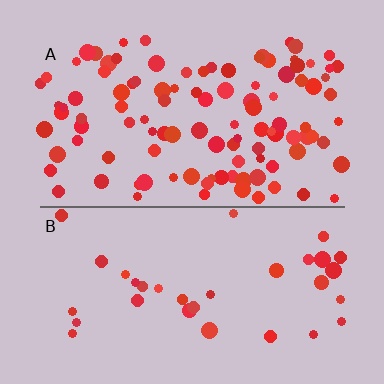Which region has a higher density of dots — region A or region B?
A (the top).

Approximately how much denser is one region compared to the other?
Approximately 3.1× — region A over region B.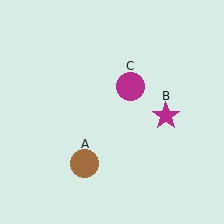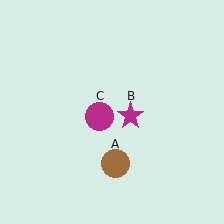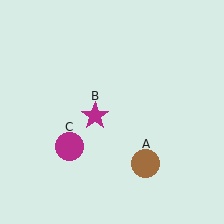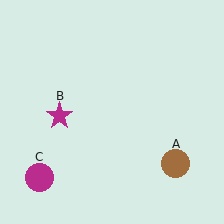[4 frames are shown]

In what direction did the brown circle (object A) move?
The brown circle (object A) moved right.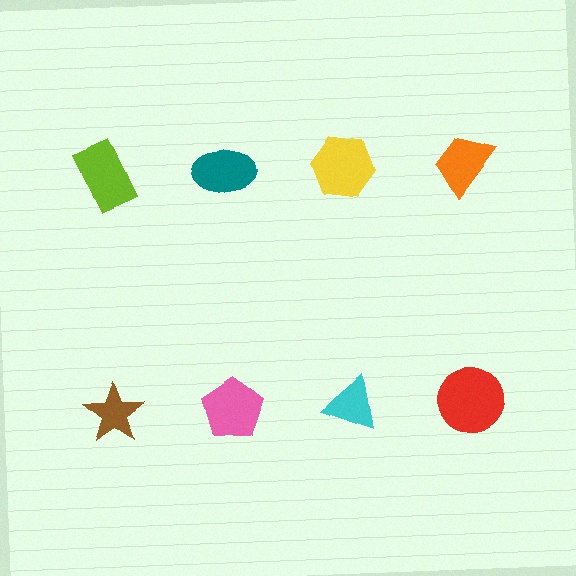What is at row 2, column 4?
A red circle.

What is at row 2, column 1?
A brown star.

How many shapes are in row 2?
4 shapes.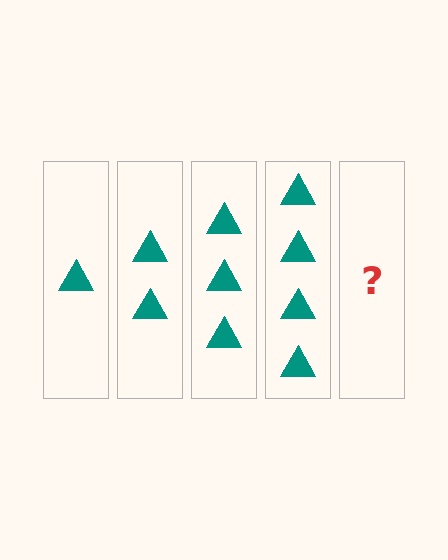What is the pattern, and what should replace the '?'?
The pattern is that each step adds one more triangle. The '?' should be 5 triangles.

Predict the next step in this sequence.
The next step is 5 triangles.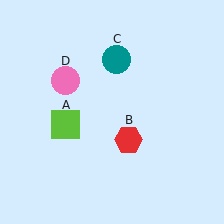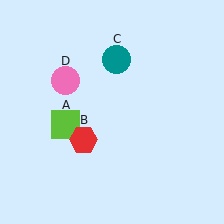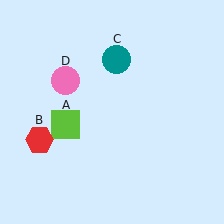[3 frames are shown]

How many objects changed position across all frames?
1 object changed position: red hexagon (object B).